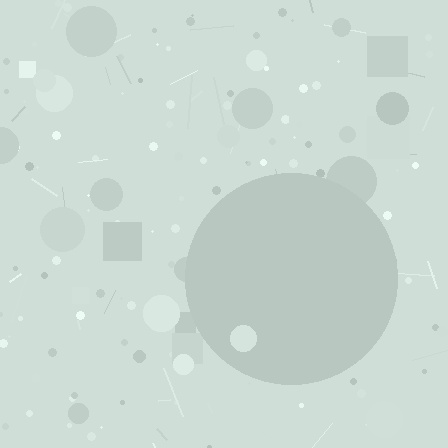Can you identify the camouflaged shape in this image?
The camouflaged shape is a circle.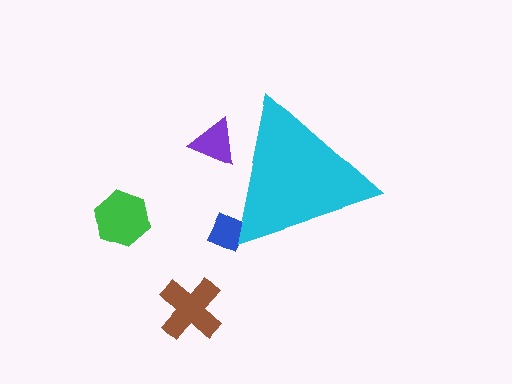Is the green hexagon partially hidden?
No, the green hexagon is fully visible.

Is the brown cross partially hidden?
No, the brown cross is fully visible.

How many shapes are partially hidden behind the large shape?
2 shapes are partially hidden.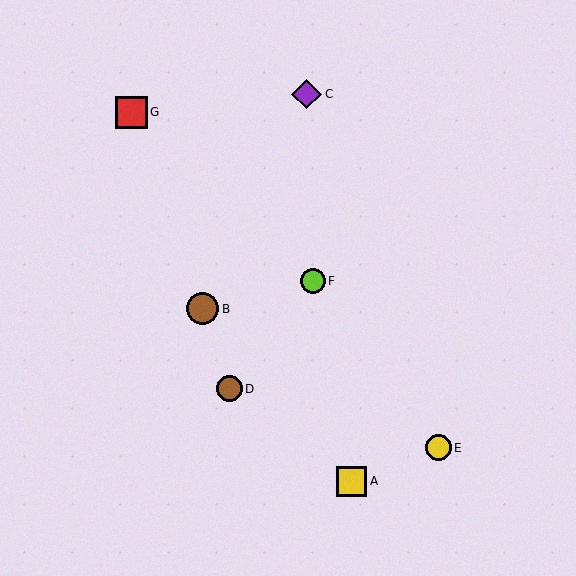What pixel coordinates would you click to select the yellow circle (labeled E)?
Click at (438, 448) to select the yellow circle E.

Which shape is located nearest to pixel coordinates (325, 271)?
The lime circle (labeled F) at (313, 281) is nearest to that location.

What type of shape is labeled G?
Shape G is a red square.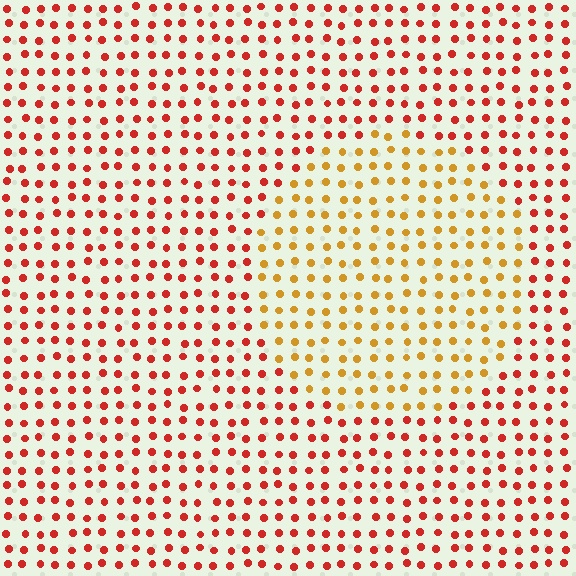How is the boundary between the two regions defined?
The boundary is defined purely by a slight shift in hue (about 40 degrees). Spacing, size, and orientation are identical on both sides.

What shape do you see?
I see a circle.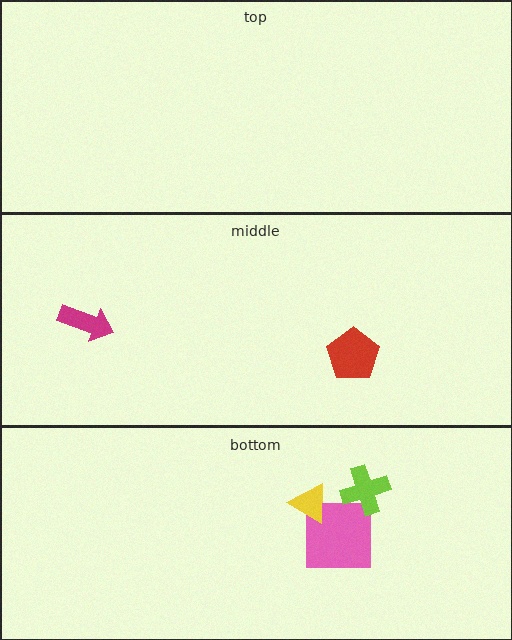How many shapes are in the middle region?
2.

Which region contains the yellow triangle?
The bottom region.